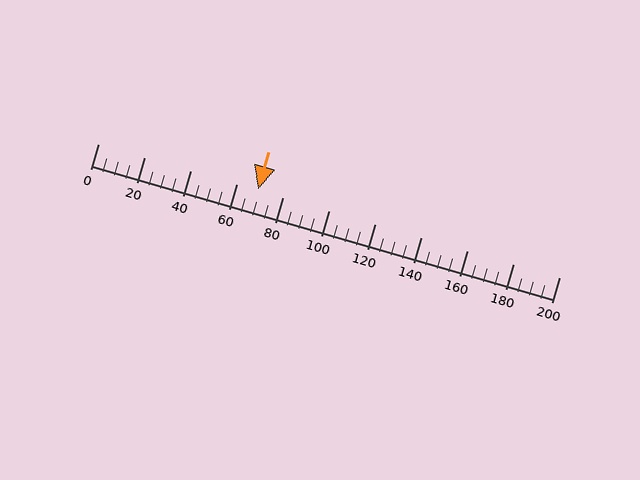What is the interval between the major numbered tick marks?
The major tick marks are spaced 20 units apart.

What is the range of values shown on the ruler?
The ruler shows values from 0 to 200.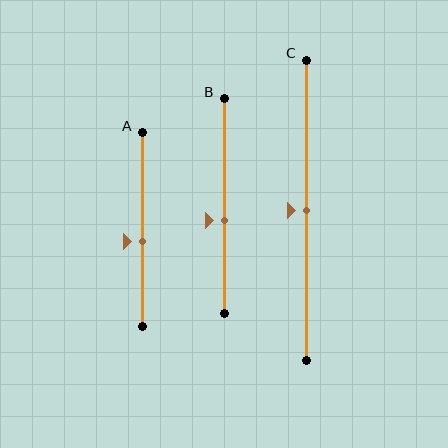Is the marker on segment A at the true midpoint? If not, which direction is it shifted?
No, the marker on segment A is shifted downward by about 6% of the segment length.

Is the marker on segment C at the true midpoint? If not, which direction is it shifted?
Yes, the marker on segment C is at the true midpoint.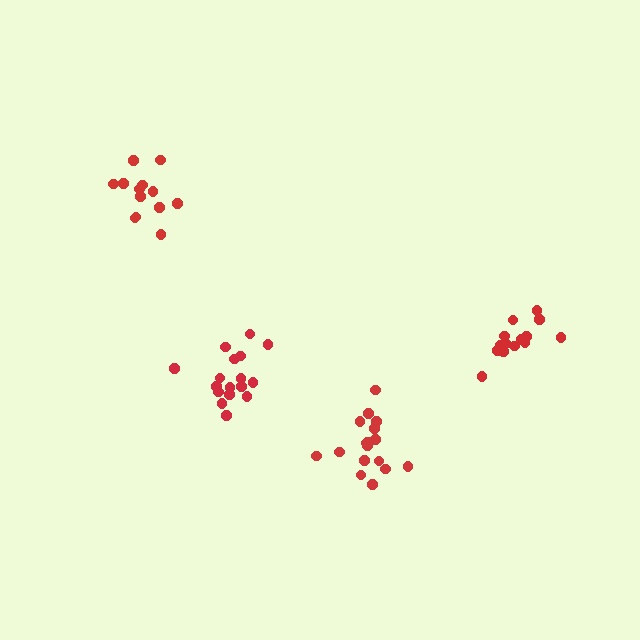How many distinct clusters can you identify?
There are 4 distinct clusters.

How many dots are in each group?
Group 1: 17 dots, Group 2: 13 dots, Group 3: 17 dots, Group 4: 14 dots (61 total).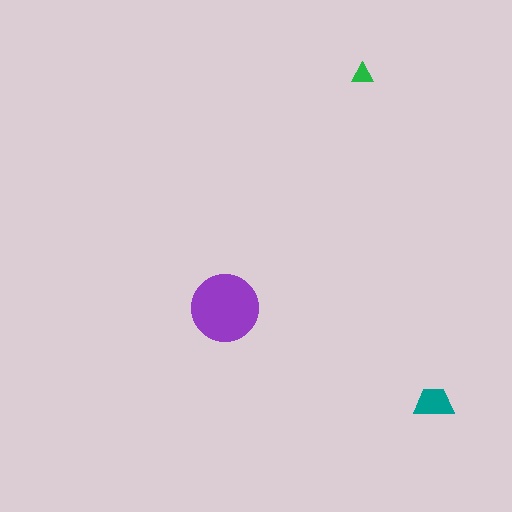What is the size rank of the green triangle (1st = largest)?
3rd.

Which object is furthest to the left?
The purple circle is leftmost.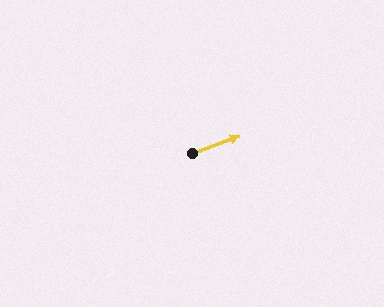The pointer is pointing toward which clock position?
Roughly 2 o'clock.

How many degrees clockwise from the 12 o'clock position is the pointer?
Approximately 70 degrees.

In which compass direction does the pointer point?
East.